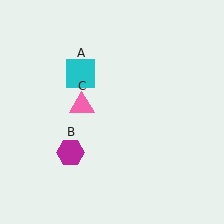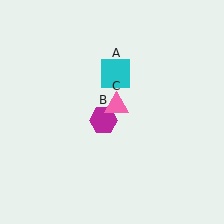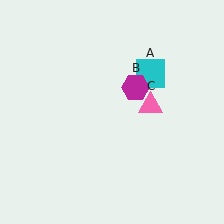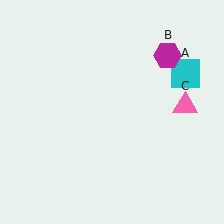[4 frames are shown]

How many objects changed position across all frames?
3 objects changed position: cyan square (object A), magenta hexagon (object B), pink triangle (object C).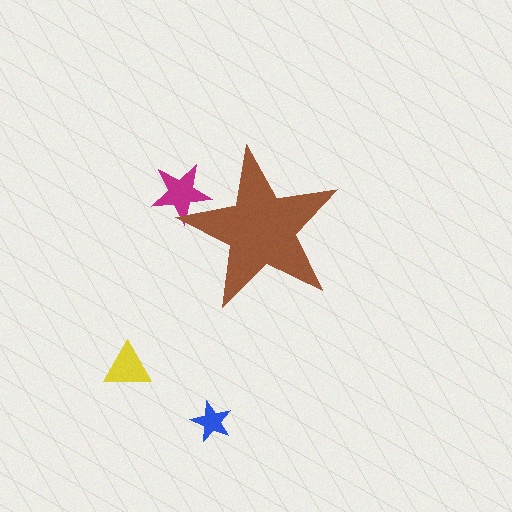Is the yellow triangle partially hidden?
No, the yellow triangle is fully visible.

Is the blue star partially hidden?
No, the blue star is fully visible.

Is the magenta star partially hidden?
Yes, the magenta star is partially hidden behind the brown star.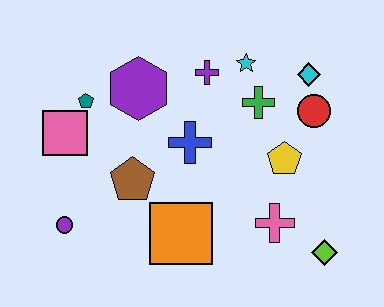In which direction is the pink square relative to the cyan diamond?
The pink square is to the left of the cyan diamond.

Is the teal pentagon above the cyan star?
No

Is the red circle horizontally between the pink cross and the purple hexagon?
No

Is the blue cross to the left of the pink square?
No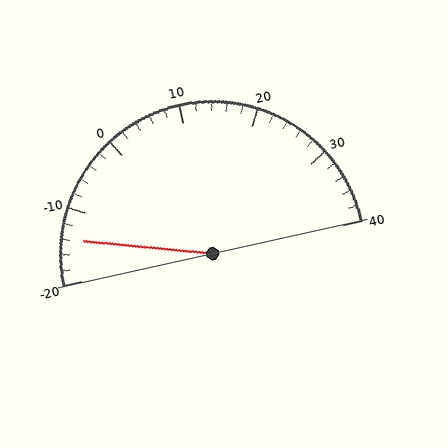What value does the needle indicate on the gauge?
The needle indicates approximately -14.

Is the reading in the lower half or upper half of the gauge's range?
The reading is in the lower half of the range (-20 to 40).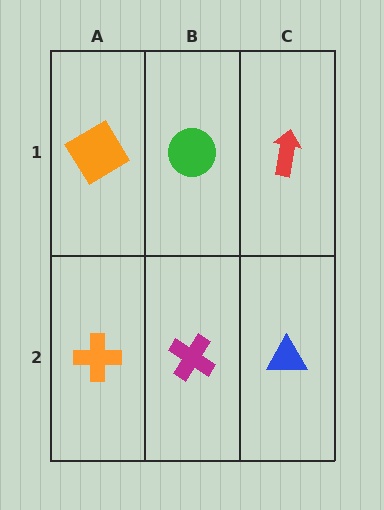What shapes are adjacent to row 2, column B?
A green circle (row 1, column B), an orange cross (row 2, column A), a blue triangle (row 2, column C).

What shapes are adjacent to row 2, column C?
A red arrow (row 1, column C), a magenta cross (row 2, column B).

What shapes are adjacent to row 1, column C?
A blue triangle (row 2, column C), a green circle (row 1, column B).